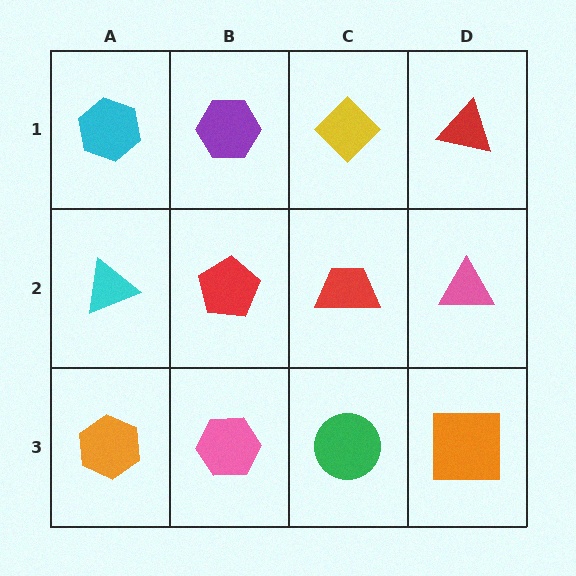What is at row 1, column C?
A yellow diamond.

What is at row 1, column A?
A cyan hexagon.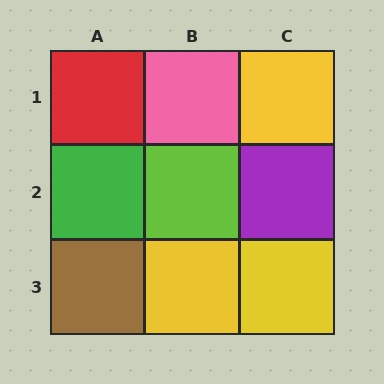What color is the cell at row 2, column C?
Purple.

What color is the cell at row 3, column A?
Brown.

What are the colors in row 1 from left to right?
Red, pink, yellow.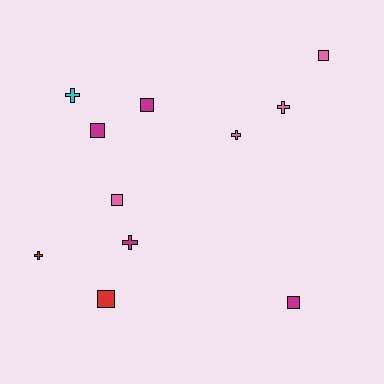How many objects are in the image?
There are 11 objects.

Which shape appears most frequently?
Square, with 6 objects.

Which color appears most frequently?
Pink, with 4 objects.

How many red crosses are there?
There is 1 red cross.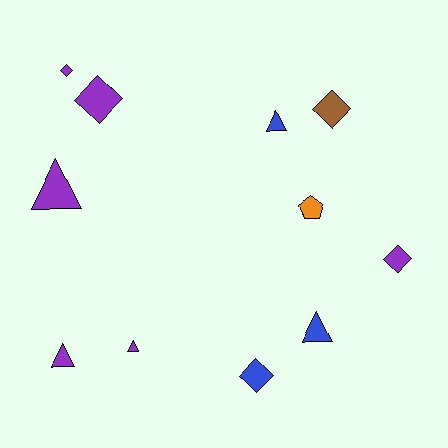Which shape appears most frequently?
Diamond, with 5 objects.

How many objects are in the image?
There are 11 objects.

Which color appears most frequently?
Purple, with 6 objects.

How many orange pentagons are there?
There is 1 orange pentagon.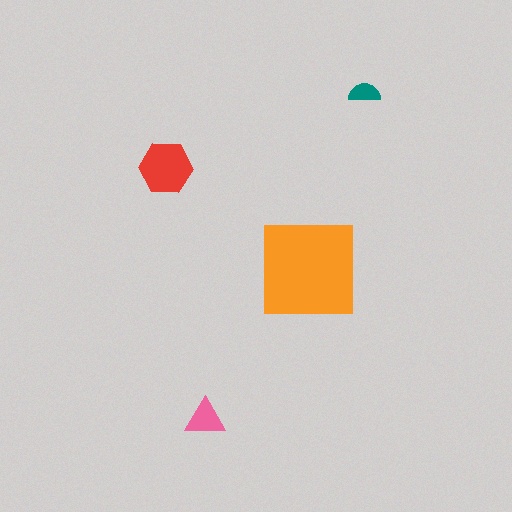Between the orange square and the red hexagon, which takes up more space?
The orange square.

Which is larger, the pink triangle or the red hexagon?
The red hexagon.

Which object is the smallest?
The teal semicircle.